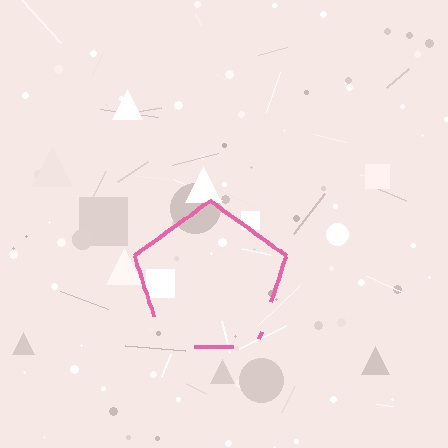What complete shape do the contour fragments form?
The contour fragments form a pentagon.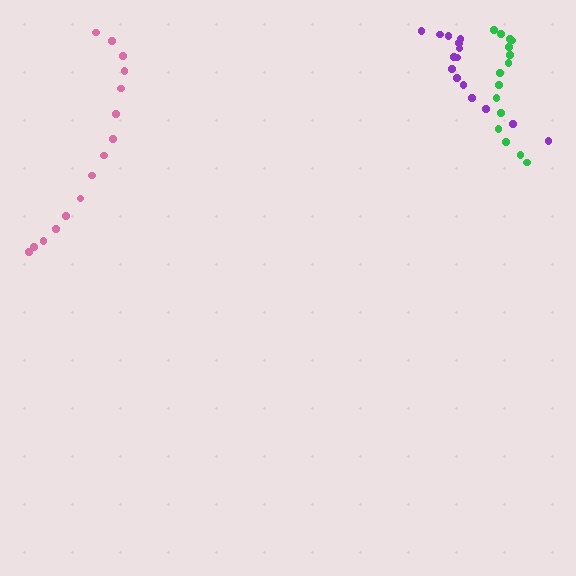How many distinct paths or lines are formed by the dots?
There are 3 distinct paths.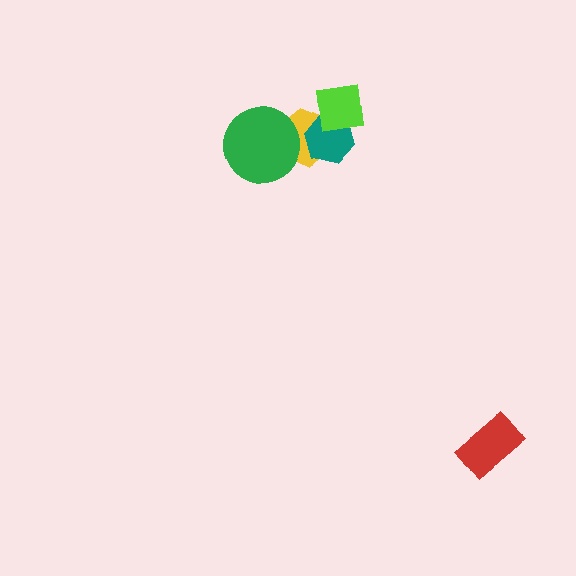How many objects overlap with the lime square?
2 objects overlap with the lime square.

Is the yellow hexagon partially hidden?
Yes, it is partially covered by another shape.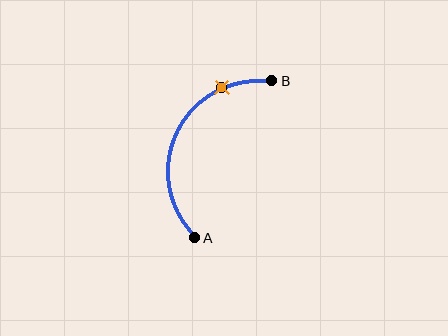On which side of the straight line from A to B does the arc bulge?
The arc bulges to the left of the straight line connecting A and B.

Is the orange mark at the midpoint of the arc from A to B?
No. The orange mark lies on the arc but is closer to endpoint B. The arc midpoint would be at the point on the curve equidistant along the arc from both A and B.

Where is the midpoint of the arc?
The arc midpoint is the point on the curve farthest from the straight line joining A and B. It sits to the left of that line.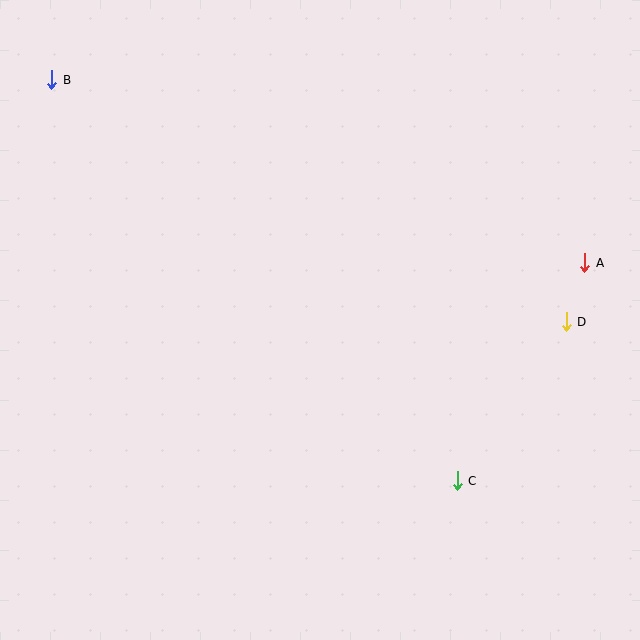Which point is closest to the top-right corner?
Point A is closest to the top-right corner.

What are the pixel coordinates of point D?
Point D is at (566, 322).